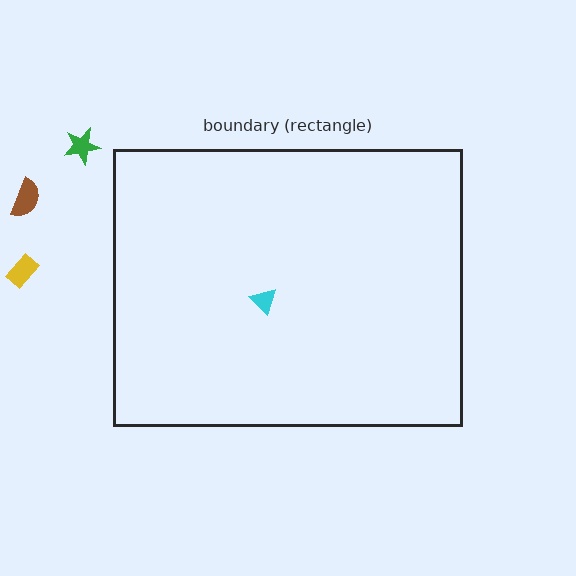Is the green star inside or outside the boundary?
Outside.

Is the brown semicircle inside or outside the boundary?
Outside.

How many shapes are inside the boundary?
1 inside, 3 outside.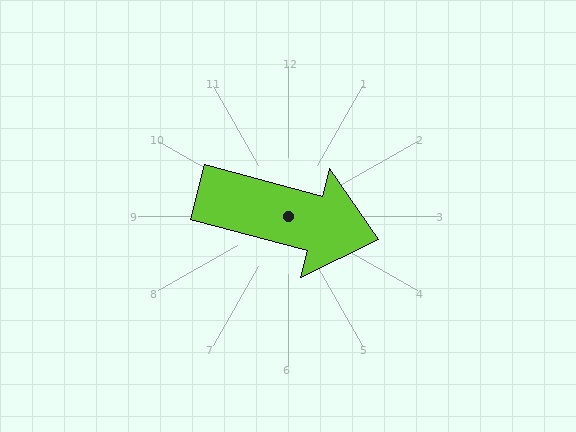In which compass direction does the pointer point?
East.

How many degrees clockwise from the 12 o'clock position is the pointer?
Approximately 105 degrees.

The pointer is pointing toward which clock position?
Roughly 3 o'clock.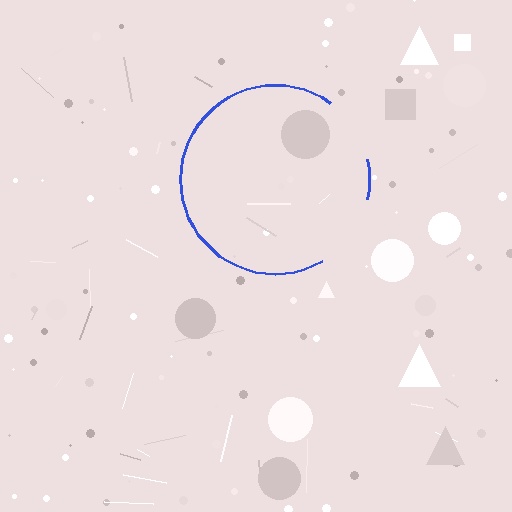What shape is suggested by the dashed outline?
The dashed outline suggests a circle.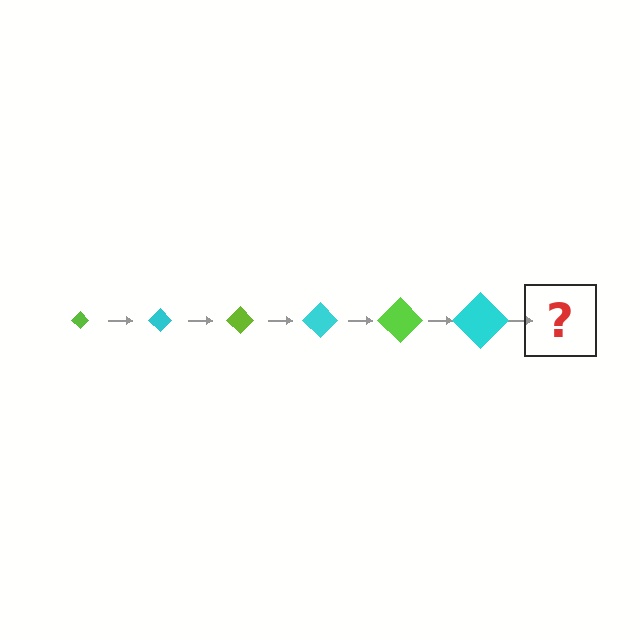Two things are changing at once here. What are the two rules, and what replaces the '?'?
The two rules are that the diamond grows larger each step and the color cycles through lime and cyan. The '?' should be a lime diamond, larger than the previous one.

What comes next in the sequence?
The next element should be a lime diamond, larger than the previous one.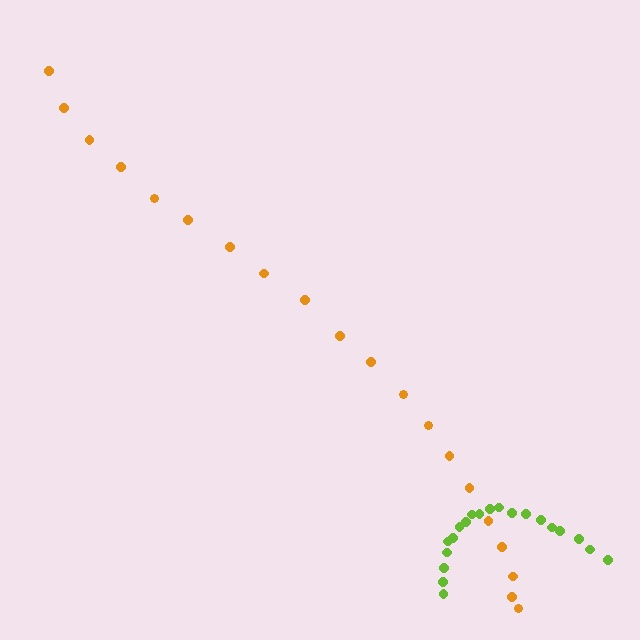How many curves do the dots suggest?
There are 2 distinct paths.